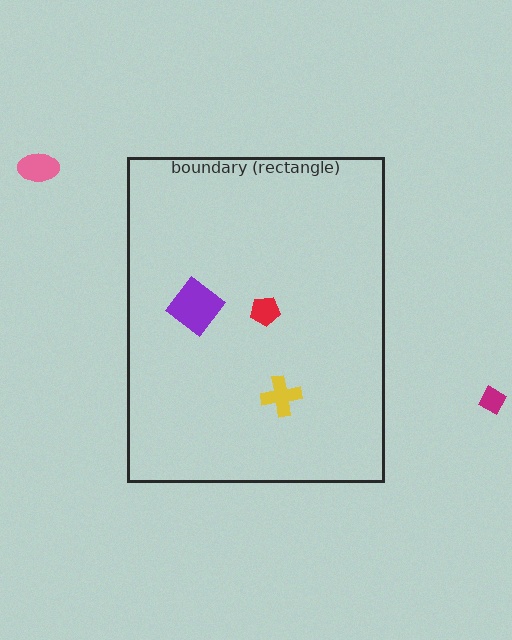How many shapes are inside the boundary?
3 inside, 2 outside.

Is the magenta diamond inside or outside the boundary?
Outside.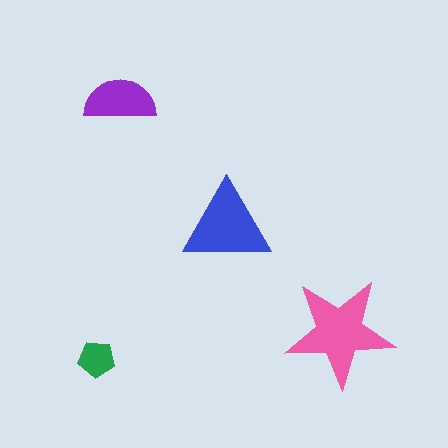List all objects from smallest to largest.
The green pentagon, the purple semicircle, the blue triangle, the pink star.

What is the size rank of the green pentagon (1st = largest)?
4th.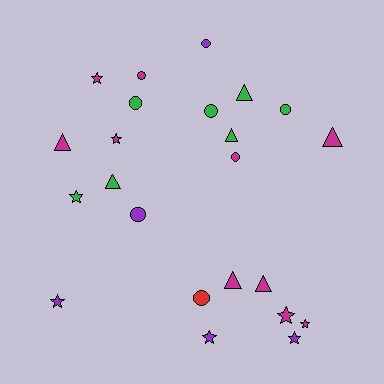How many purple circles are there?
There are 2 purple circles.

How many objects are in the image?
There are 23 objects.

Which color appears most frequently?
Magenta, with 10 objects.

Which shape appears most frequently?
Star, with 8 objects.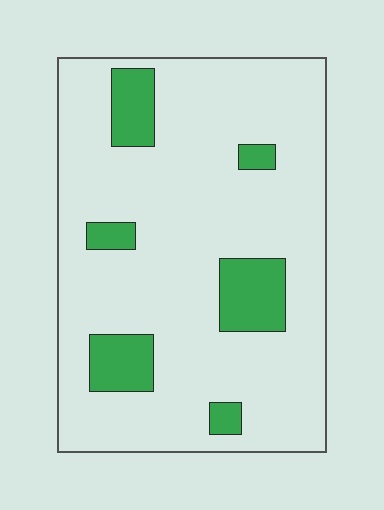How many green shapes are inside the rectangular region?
6.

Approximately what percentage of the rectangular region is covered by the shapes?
Approximately 15%.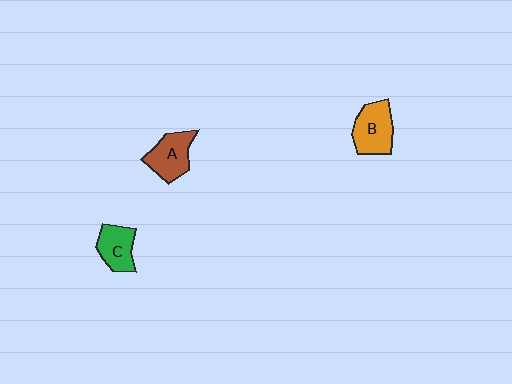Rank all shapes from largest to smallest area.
From largest to smallest: B (orange), A (brown), C (green).